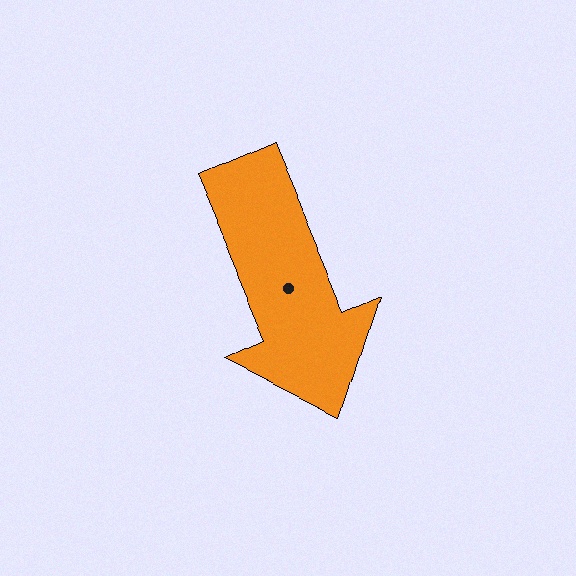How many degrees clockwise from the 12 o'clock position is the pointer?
Approximately 157 degrees.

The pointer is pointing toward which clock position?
Roughly 5 o'clock.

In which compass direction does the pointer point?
Southeast.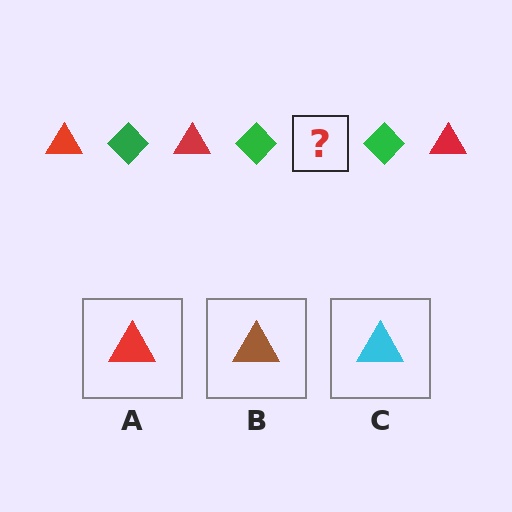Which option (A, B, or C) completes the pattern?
A.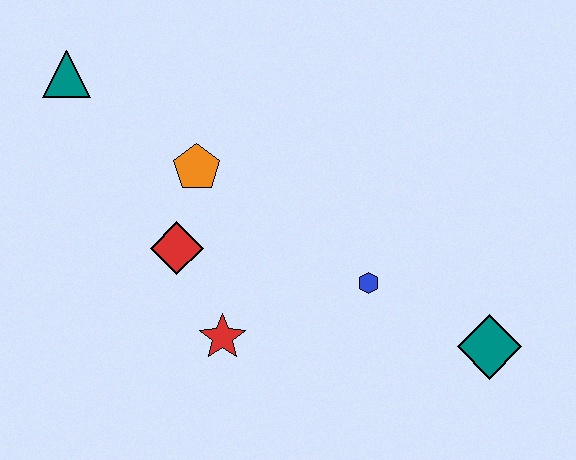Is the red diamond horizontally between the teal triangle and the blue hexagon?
Yes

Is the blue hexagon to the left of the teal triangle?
No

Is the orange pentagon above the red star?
Yes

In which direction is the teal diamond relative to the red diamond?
The teal diamond is to the right of the red diamond.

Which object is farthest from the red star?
The teal triangle is farthest from the red star.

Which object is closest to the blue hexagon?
The teal diamond is closest to the blue hexagon.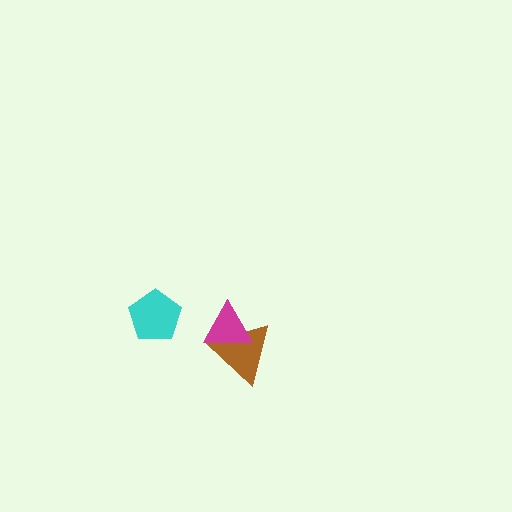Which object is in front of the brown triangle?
The magenta triangle is in front of the brown triangle.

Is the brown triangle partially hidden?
Yes, it is partially covered by another shape.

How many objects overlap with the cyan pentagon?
0 objects overlap with the cyan pentagon.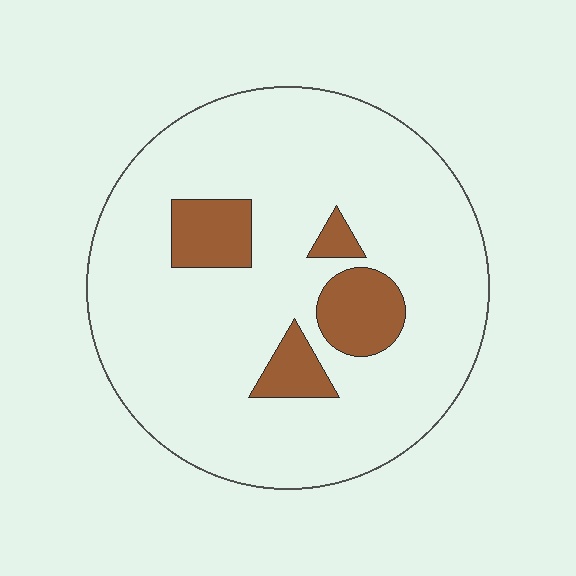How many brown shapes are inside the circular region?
4.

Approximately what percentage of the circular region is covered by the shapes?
Approximately 15%.